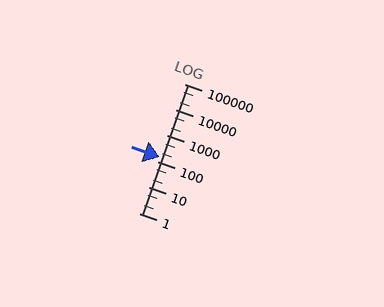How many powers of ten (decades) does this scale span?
The scale spans 5 decades, from 1 to 100000.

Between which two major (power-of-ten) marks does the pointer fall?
The pointer is between 100 and 1000.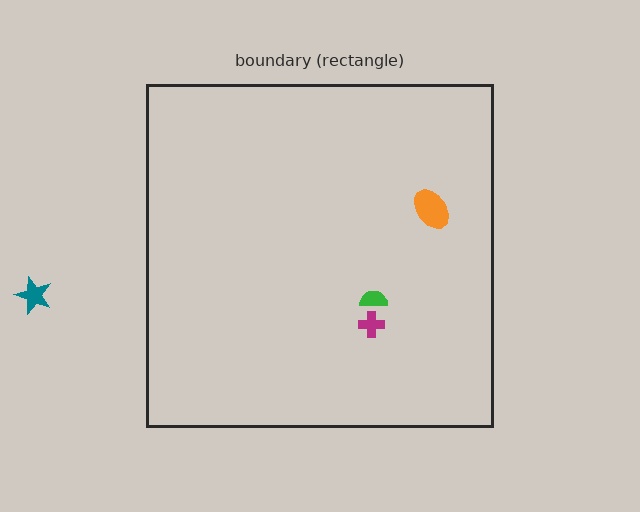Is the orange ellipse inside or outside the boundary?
Inside.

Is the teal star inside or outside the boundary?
Outside.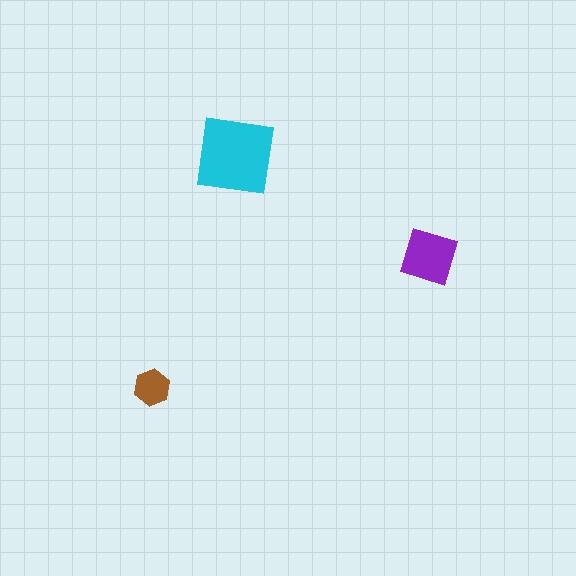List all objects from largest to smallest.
The cyan square, the purple diamond, the brown hexagon.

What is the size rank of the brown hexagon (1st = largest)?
3rd.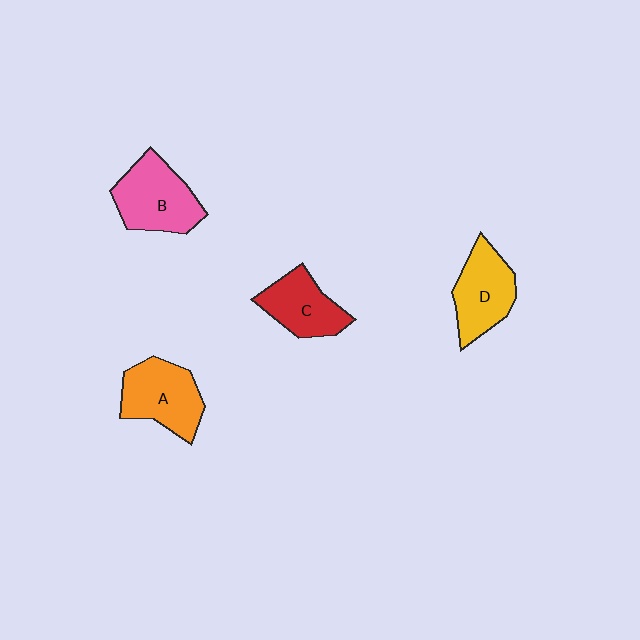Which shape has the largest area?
Shape B (pink).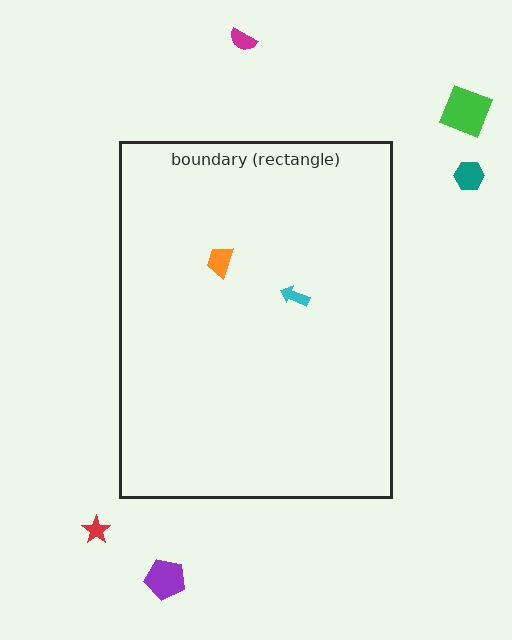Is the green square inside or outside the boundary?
Outside.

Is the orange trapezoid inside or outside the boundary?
Inside.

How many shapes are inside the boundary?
2 inside, 5 outside.